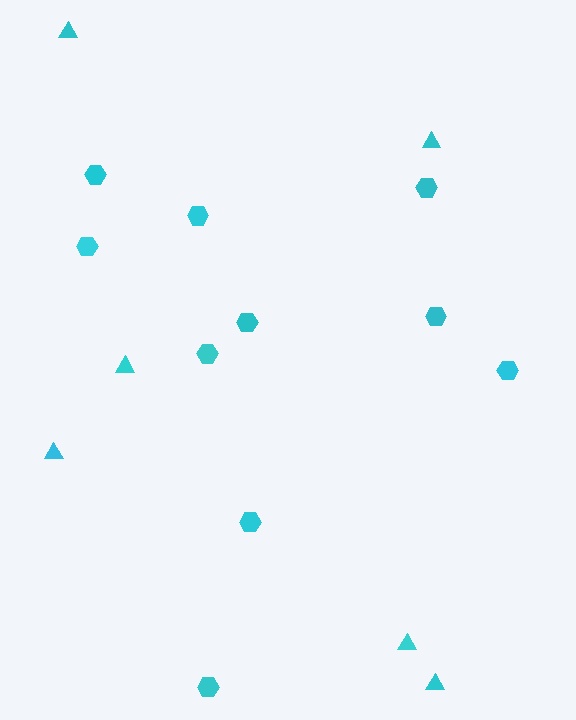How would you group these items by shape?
There are 2 groups: one group of triangles (6) and one group of hexagons (10).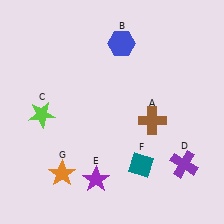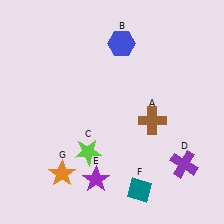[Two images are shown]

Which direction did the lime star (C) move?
The lime star (C) moved right.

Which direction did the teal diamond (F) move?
The teal diamond (F) moved down.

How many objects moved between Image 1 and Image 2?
2 objects moved between the two images.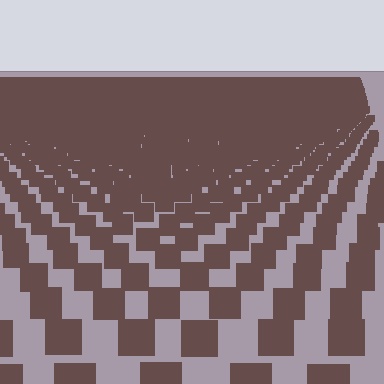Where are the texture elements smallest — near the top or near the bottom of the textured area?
Near the top.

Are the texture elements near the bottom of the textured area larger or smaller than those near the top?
Larger. Near the bottom, elements are closer to the viewer and appear at a bigger on-screen size.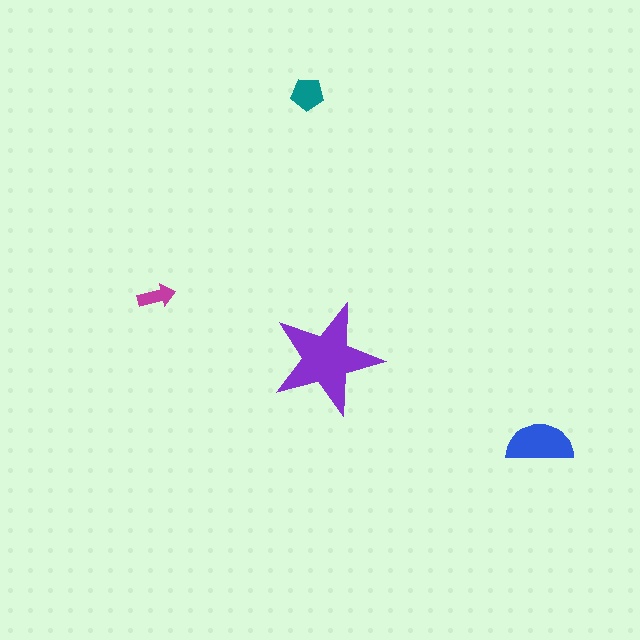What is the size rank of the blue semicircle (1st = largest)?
2nd.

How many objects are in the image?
There are 4 objects in the image.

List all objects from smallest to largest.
The magenta arrow, the teal pentagon, the blue semicircle, the purple star.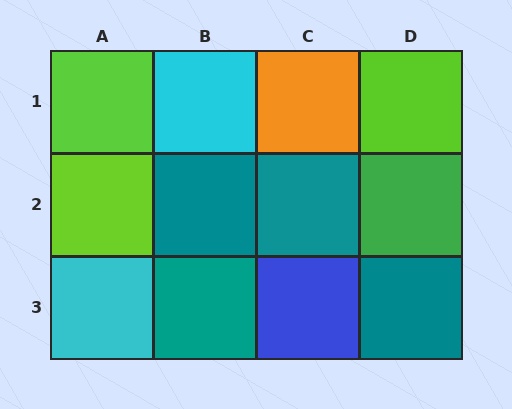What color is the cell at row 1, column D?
Lime.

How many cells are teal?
4 cells are teal.